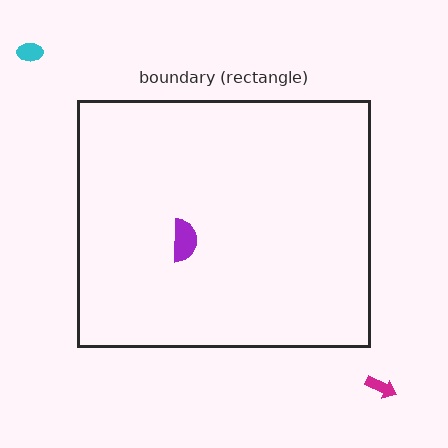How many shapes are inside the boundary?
1 inside, 2 outside.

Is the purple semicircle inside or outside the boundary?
Inside.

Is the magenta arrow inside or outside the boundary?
Outside.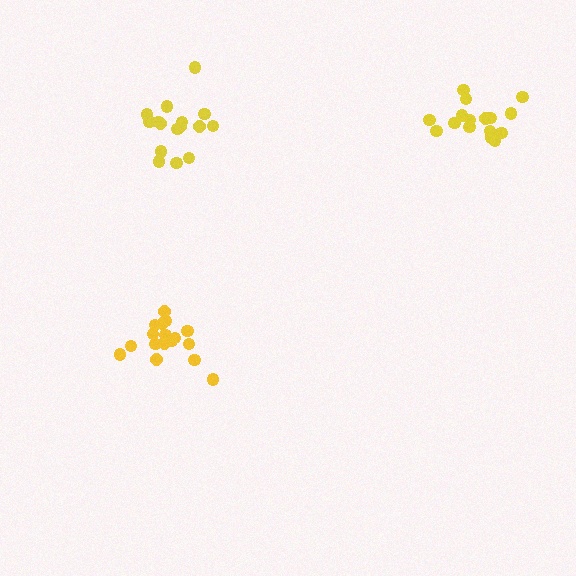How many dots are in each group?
Group 1: 17 dots, Group 2: 16 dots, Group 3: 17 dots (50 total).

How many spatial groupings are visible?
There are 3 spatial groupings.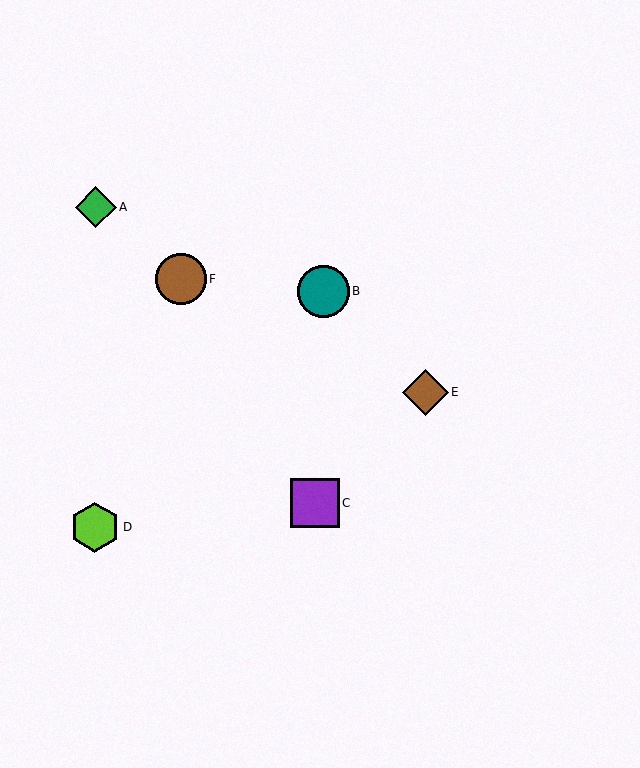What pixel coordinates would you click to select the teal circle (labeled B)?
Click at (323, 291) to select the teal circle B.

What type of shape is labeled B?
Shape B is a teal circle.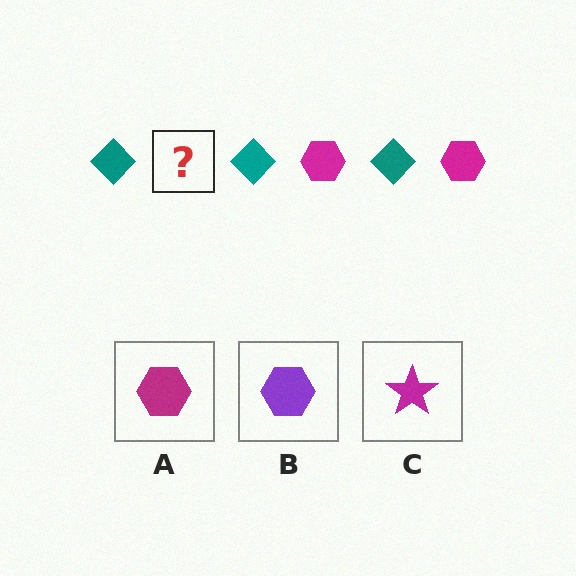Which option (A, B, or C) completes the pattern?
A.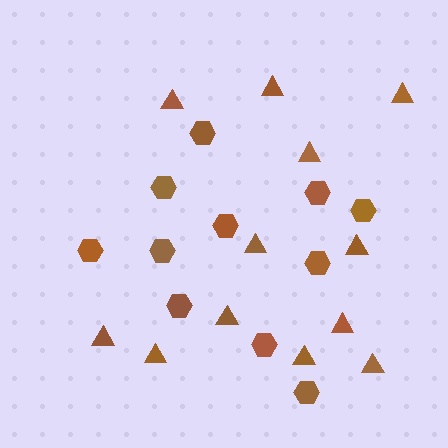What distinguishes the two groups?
There are 2 groups: one group of hexagons (11) and one group of triangles (12).